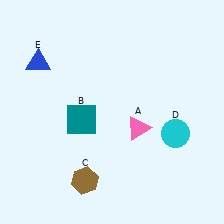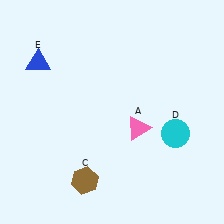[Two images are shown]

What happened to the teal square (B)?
The teal square (B) was removed in Image 2. It was in the bottom-left area of Image 1.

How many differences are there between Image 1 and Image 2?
There is 1 difference between the two images.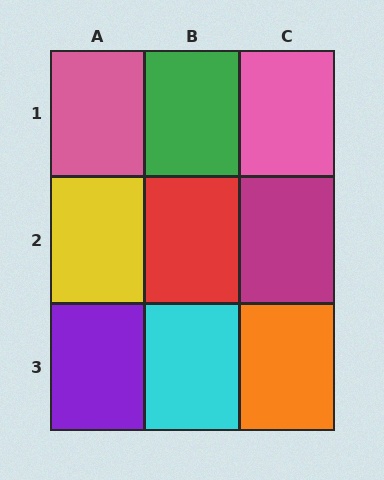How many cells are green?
1 cell is green.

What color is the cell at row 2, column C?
Magenta.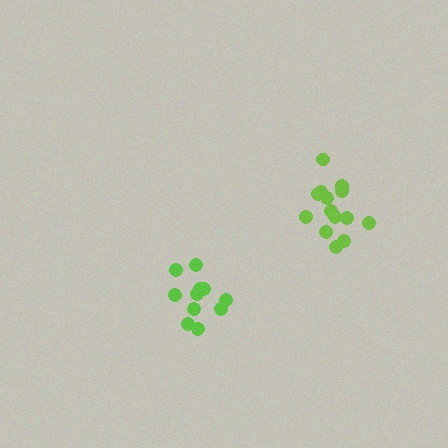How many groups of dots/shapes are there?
There are 2 groups.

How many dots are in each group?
Group 1: 15 dots, Group 2: 11 dots (26 total).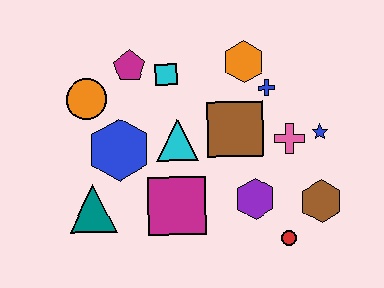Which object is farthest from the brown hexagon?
The orange circle is farthest from the brown hexagon.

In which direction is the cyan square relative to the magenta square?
The cyan square is above the magenta square.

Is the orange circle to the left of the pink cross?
Yes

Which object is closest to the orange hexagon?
The blue cross is closest to the orange hexagon.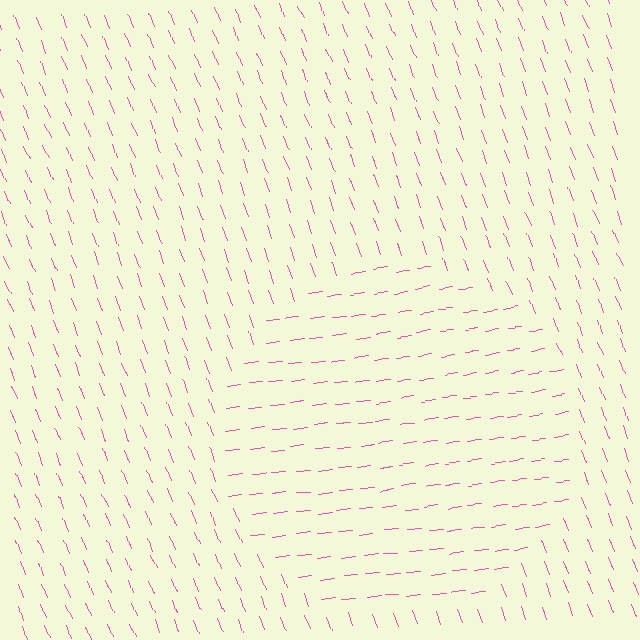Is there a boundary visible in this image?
Yes, there is a texture boundary formed by a change in line orientation.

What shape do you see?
I see a circle.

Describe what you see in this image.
The image is filled with small pink line segments. A circle region in the image has lines oriented differently from the surrounding lines, creating a visible texture boundary.